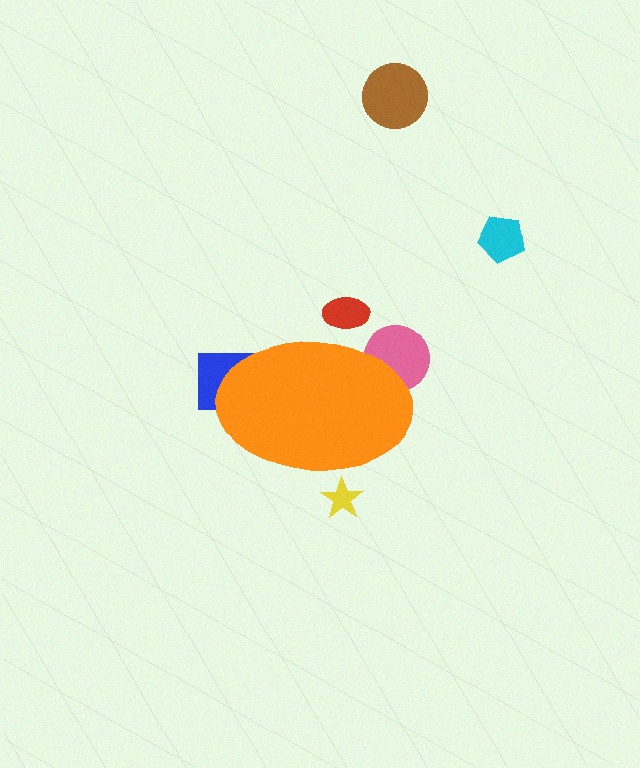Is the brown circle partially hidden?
No, the brown circle is fully visible.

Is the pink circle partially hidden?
Yes, the pink circle is partially hidden behind the orange ellipse.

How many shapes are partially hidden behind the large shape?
4 shapes are partially hidden.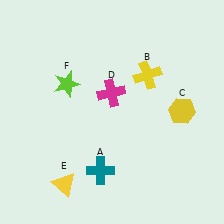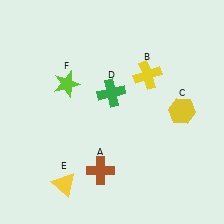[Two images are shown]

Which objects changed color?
A changed from teal to brown. D changed from magenta to green.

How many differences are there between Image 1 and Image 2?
There are 2 differences between the two images.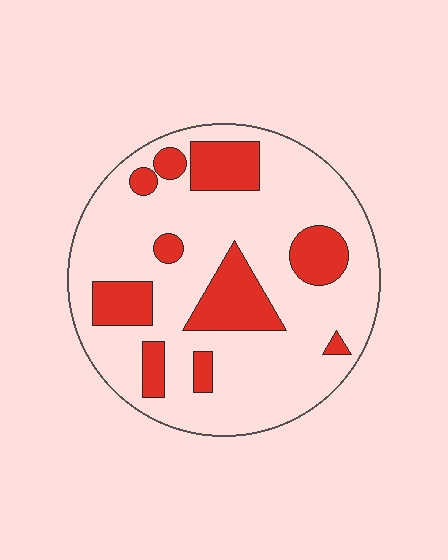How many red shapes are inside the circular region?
10.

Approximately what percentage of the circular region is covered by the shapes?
Approximately 25%.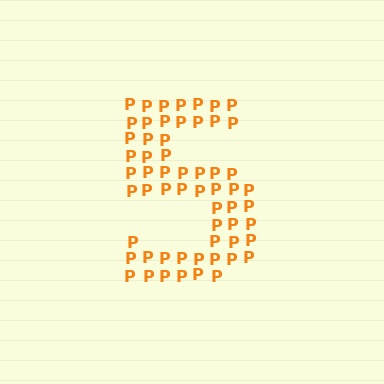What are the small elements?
The small elements are letter P's.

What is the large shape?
The large shape is the digit 5.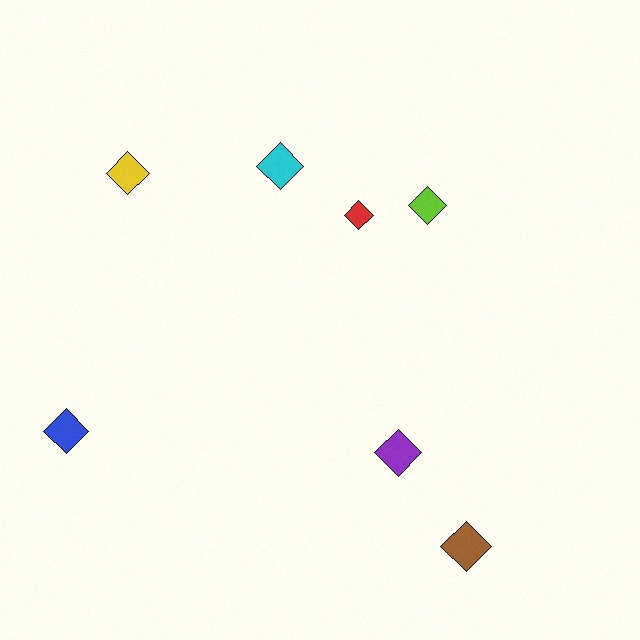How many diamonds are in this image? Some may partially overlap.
There are 7 diamonds.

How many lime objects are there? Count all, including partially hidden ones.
There is 1 lime object.